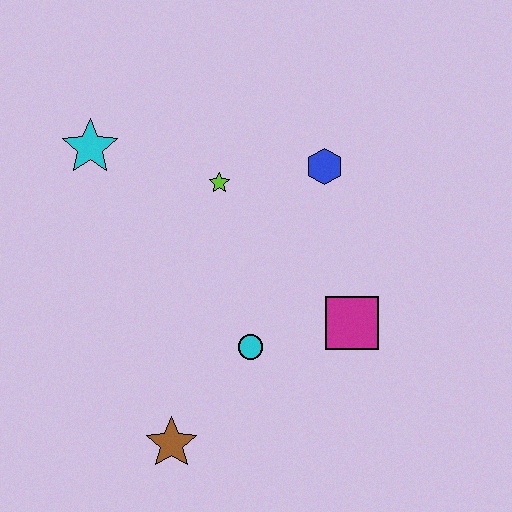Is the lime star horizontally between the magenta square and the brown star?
Yes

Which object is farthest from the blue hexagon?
The brown star is farthest from the blue hexagon.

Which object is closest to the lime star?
The blue hexagon is closest to the lime star.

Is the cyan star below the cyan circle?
No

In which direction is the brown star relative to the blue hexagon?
The brown star is below the blue hexagon.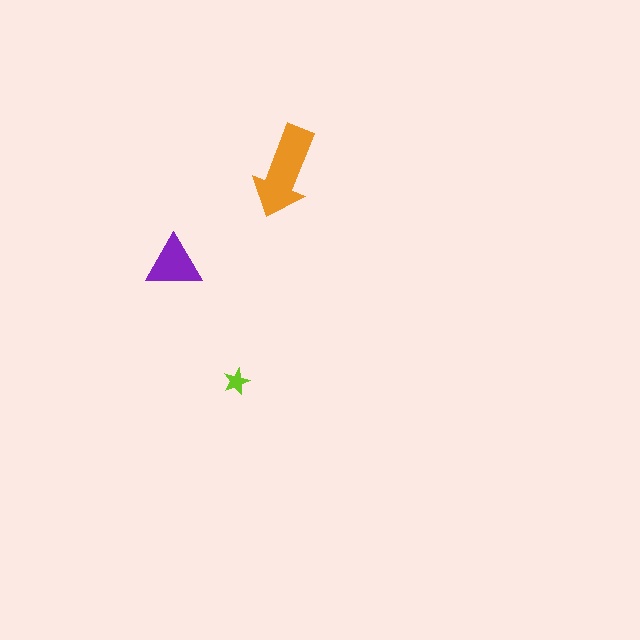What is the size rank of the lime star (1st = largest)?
3rd.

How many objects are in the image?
There are 3 objects in the image.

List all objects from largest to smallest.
The orange arrow, the purple triangle, the lime star.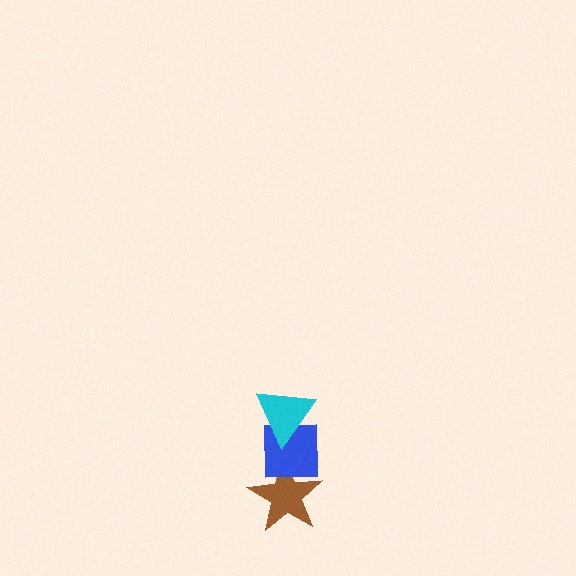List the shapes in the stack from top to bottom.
From top to bottom: the cyan triangle, the blue square, the brown star.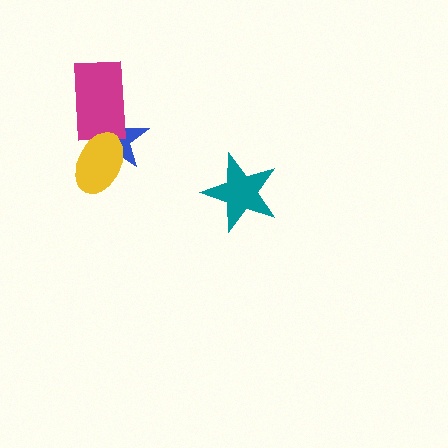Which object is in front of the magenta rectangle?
The yellow ellipse is in front of the magenta rectangle.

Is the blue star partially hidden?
Yes, it is partially covered by another shape.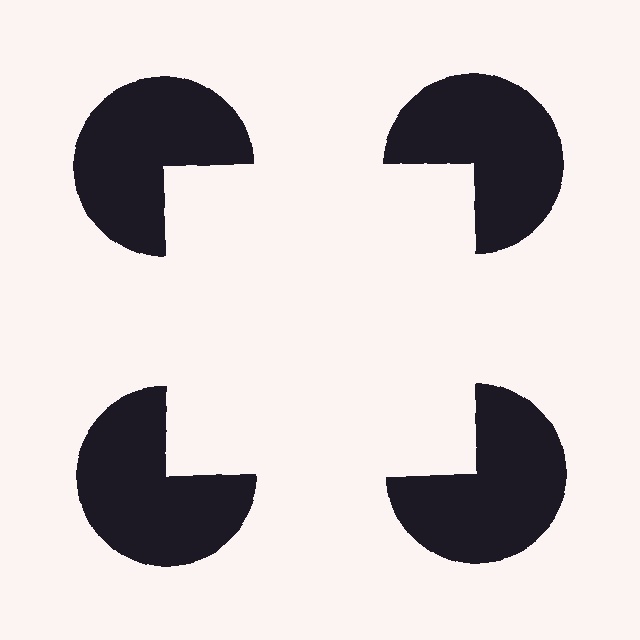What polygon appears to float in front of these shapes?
An illusory square — its edges are inferred from the aligned wedge cuts in the pac-man discs, not physically drawn.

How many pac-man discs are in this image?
There are 4 — one at each vertex of the illusory square.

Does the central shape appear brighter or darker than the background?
It typically appears slightly brighter than the background, even though no actual brightness change is drawn.